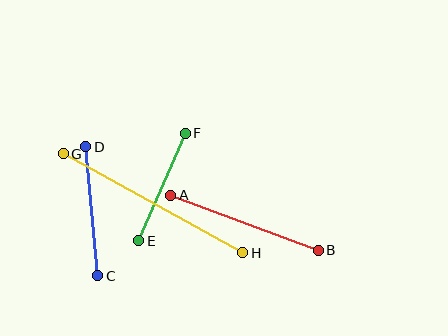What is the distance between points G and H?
The distance is approximately 205 pixels.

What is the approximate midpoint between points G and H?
The midpoint is at approximately (153, 203) pixels.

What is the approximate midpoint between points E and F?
The midpoint is at approximately (162, 187) pixels.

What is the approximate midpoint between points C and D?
The midpoint is at approximately (92, 211) pixels.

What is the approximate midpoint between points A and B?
The midpoint is at approximately (245, 223) pixels.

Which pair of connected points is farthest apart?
Points G and H are farthest apart.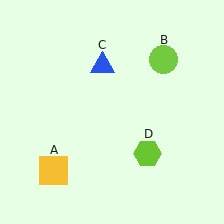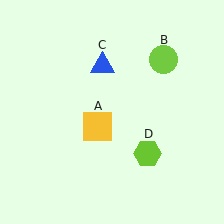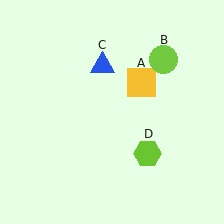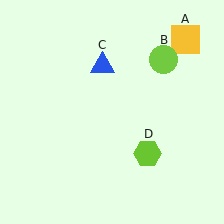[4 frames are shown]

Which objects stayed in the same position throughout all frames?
Lime circle (object B) and blue triangle (object C) and lime hexagon (object D) remained stationary.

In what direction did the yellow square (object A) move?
The yellow square (object A) moved up and to the right.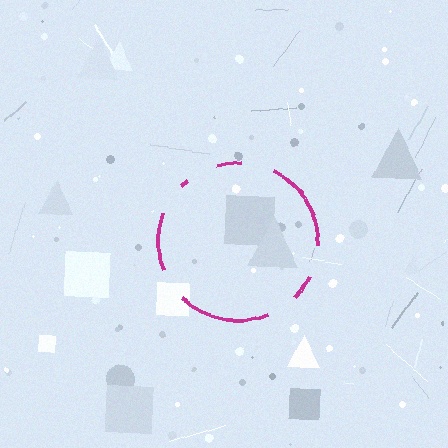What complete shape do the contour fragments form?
The contour fragments form a circle.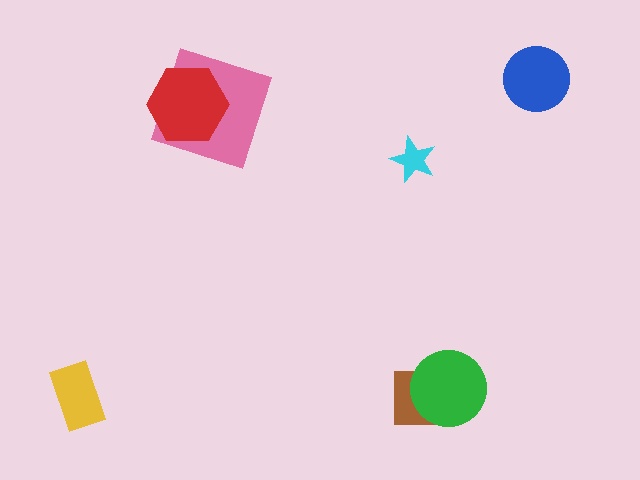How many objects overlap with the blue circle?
0 objects overlap with the blue circle.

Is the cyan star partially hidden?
No, no other shape covers it.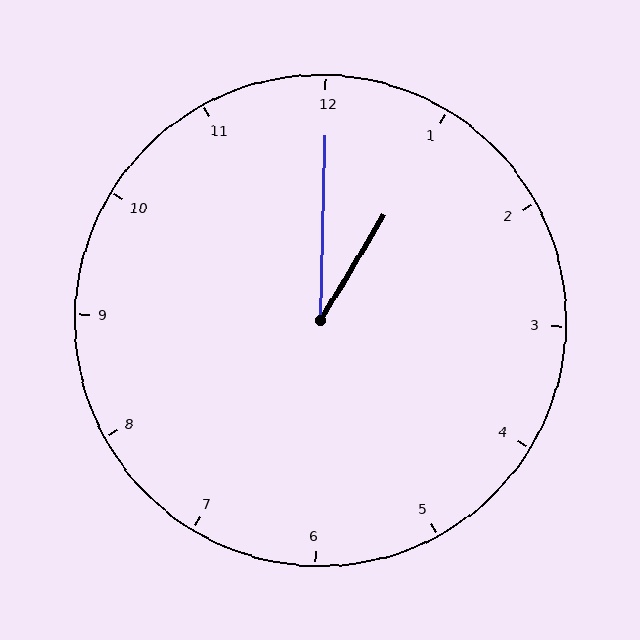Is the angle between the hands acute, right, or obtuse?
It is acute.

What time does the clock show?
1:00.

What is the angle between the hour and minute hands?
Approximately 30 degrees.